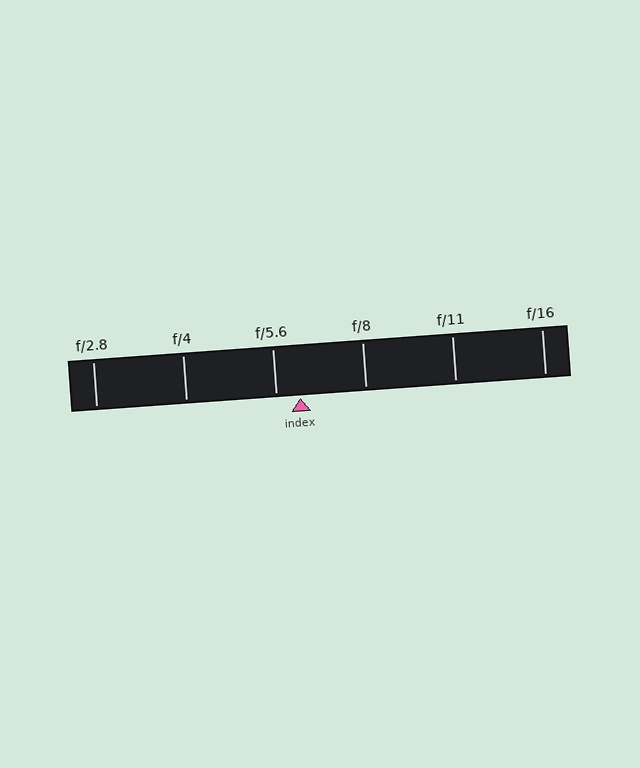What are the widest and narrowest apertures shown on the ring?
The widest aperture shown is f/2.8 and the narrowest is f/16.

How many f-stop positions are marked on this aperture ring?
There are 6 f-stop positions marked.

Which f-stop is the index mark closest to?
The index mark is closest to f/5.6.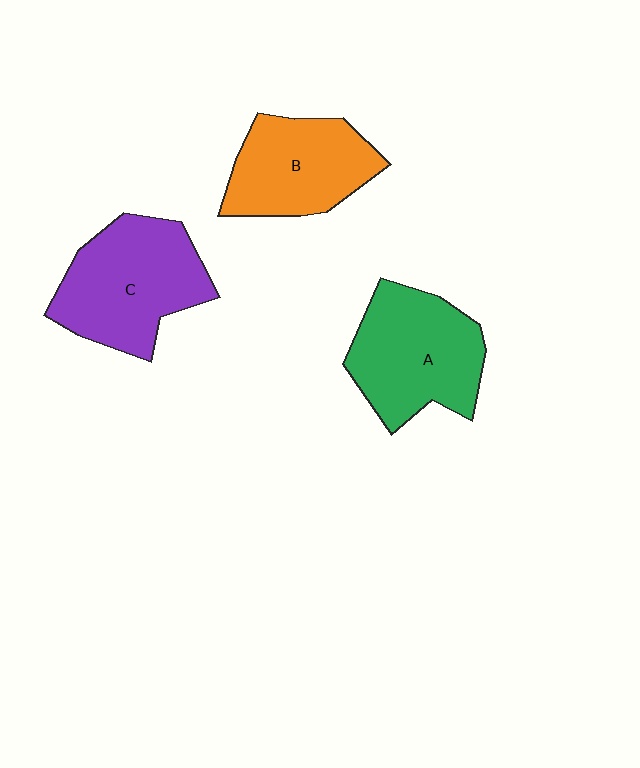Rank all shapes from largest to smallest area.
From largest to smallest: C (purple), A (green), B (orange).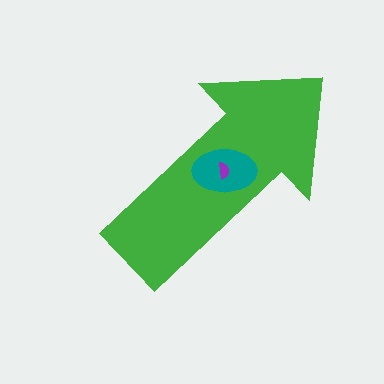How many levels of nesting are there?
3.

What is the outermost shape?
The green arrow.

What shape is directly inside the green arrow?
The teal ellipse.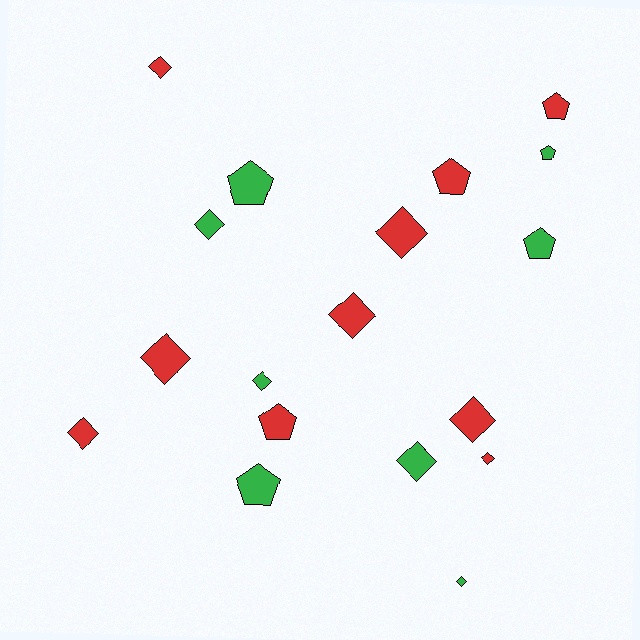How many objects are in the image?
There are 18 objects.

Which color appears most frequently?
Red, with 10 objects.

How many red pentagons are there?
There are 3 red pentagons.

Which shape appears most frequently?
Diamond, with 11 objects.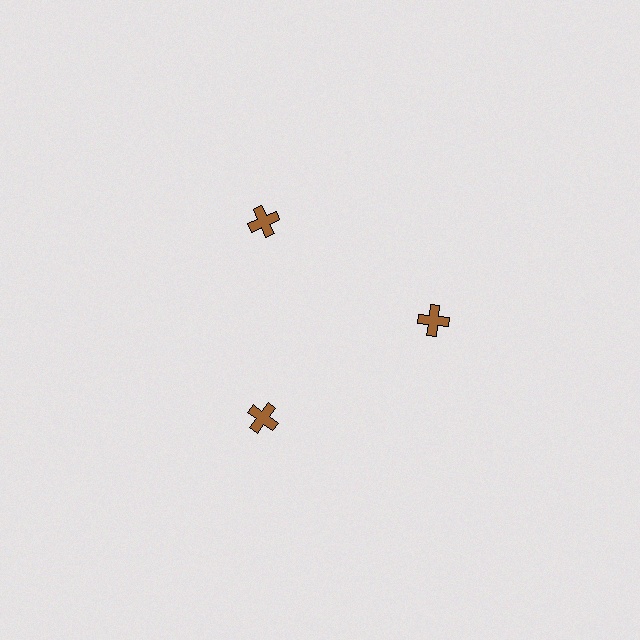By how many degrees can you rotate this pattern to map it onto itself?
The pattern maps onto itself every 120 degrees of rotation.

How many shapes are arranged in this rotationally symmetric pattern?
There are 3 shapes, arranged in 3 groups of 1.